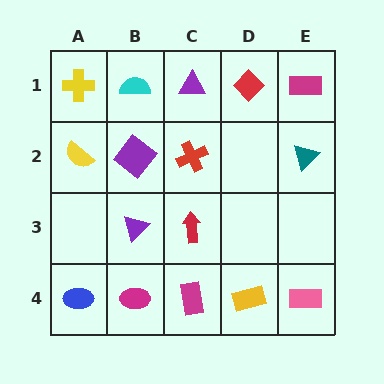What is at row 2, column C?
A red cross.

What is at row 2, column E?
A teal triangle.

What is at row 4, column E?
A pink rectangle.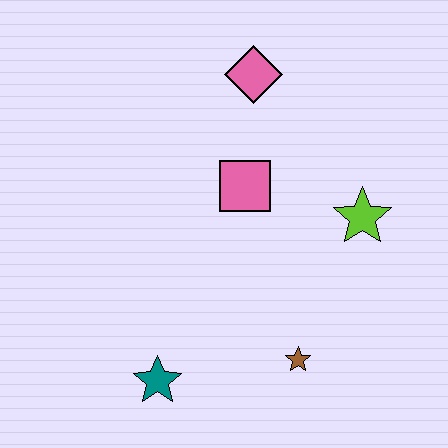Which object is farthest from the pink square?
The teal star is farthest from the pink square.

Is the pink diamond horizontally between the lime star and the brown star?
No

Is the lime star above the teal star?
Yes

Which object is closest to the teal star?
The brown star is closest to the teal star.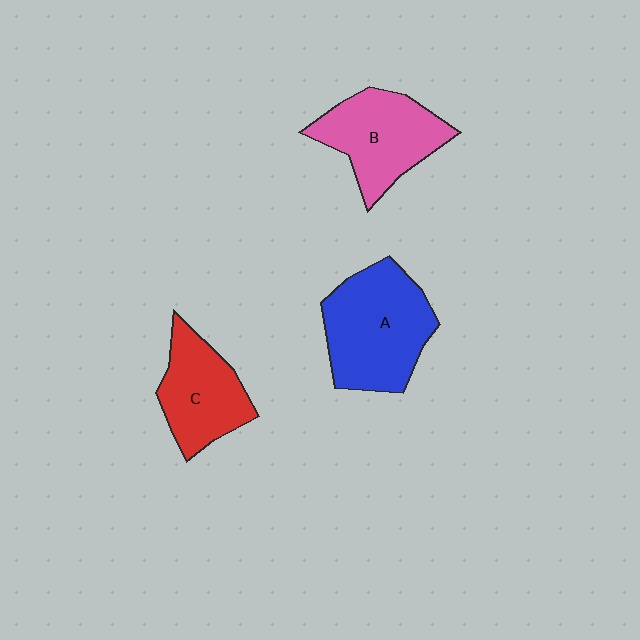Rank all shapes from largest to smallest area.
From largest to smallest: A (blue), B (pink), C (red).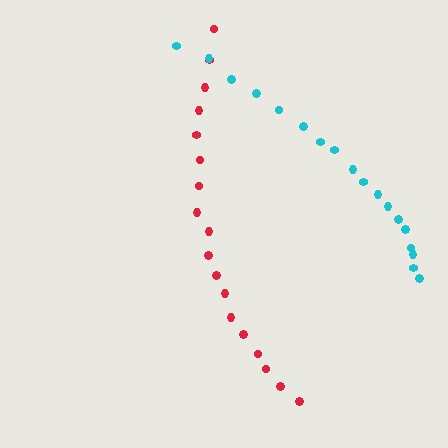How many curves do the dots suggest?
There are 2 distinct paths.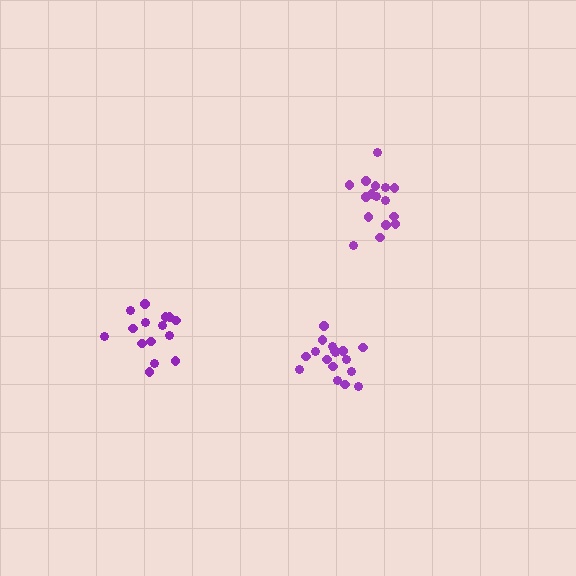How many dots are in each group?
Group 1: 15 dots, Group 2: 17 dots, Group 3: 16 dots (48 total).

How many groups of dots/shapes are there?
There are 3 groups.